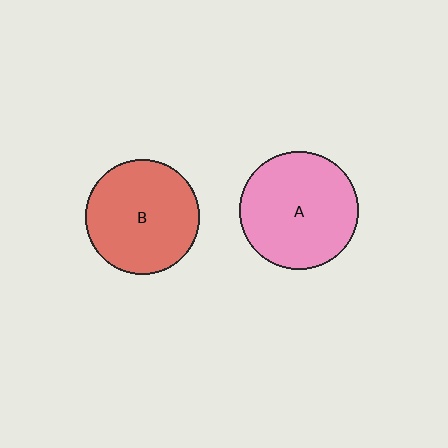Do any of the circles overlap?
No, none of the circles overlap.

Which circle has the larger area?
Circle A (pink).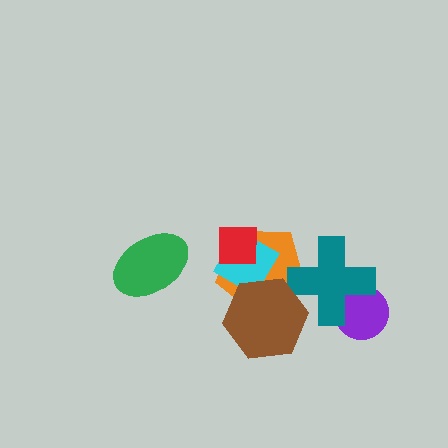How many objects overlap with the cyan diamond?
3 objects overlap with the cyan diamond.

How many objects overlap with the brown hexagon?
3 objects overlap with the brown hexagon.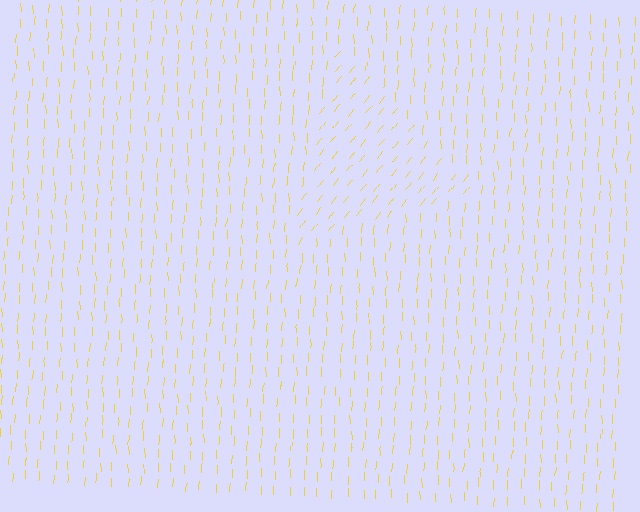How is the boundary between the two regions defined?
The boundary is defined purely by a change in line orientation (approximately 37 degrees difference). All lines are the same color and thickness.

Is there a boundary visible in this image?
Yes, there is a texture boundary formed by a change in line orientation.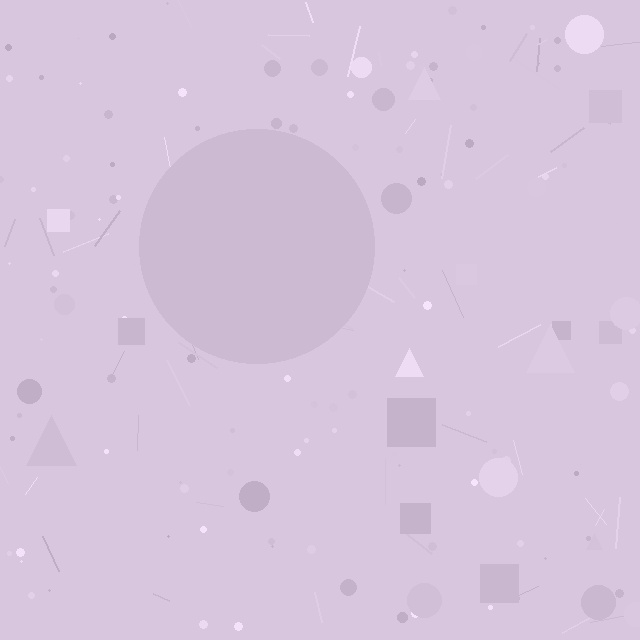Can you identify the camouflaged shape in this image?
The camouflaged shape is a circle.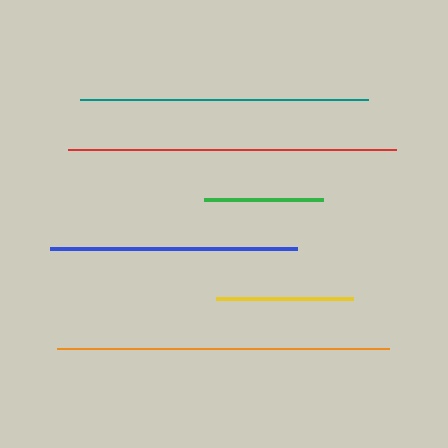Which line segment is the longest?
The orange line is the longest at approximately 333 pixels.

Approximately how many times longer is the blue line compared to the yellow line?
The blue line is approximately 1.8 times the length of the yellow line.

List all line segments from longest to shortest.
From longest to shortest: orange, red, teal, blue, yellow, green.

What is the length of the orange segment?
The orange segment is approximately 333 pixels long.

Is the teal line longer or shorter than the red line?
The red line is longer than the teal line.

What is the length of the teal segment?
The teal segment is approximately 287 pixels long.